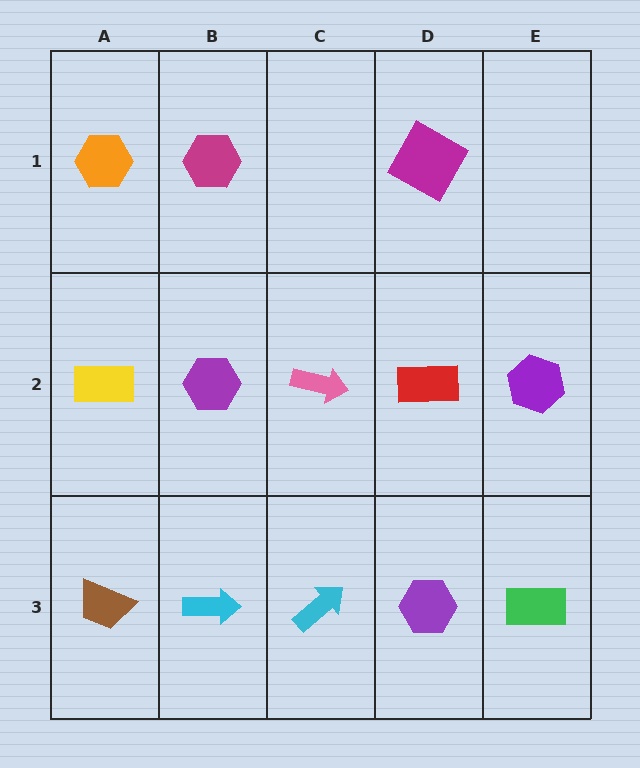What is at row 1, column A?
An orange hexagon.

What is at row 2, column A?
A yellow rectangle.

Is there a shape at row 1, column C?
No, that cell is empty.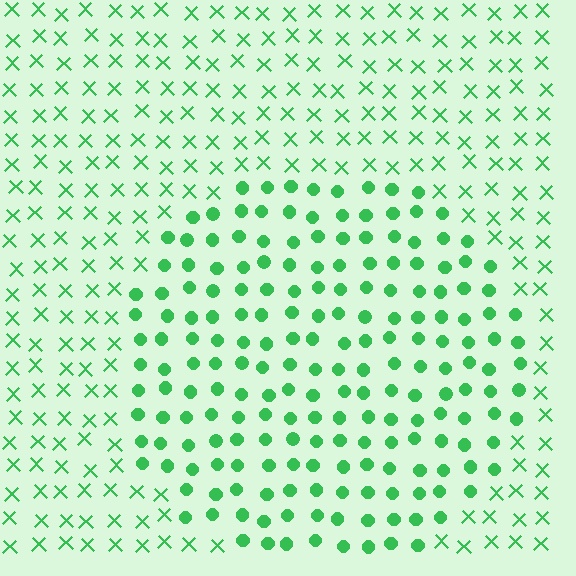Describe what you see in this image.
The image is filled with small green elements arranged in a uniform grid. A circle-shaped region contains circles, while the surrounding area contains X marks. The boundary is defined purely by the change in element shape.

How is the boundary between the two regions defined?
The boundary is defined by a change in element shape: circles inside vs. X marks outside. All elements share the same color and spacing.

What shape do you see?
I see a circle.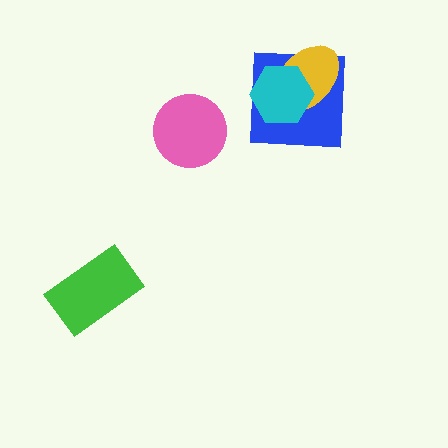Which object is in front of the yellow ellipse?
The cyan hexagon is in front of the yellow ellipse.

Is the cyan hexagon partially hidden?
No, no other shape covers it.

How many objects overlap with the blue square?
2 objects overlap with the blue square.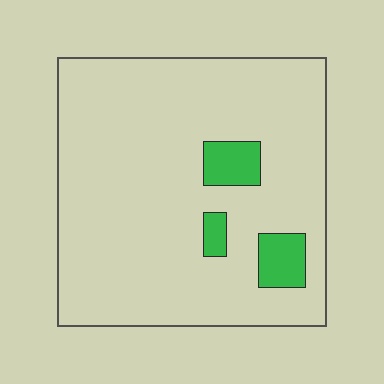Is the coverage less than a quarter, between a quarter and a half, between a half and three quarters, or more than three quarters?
Less than a quarter.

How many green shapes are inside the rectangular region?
3.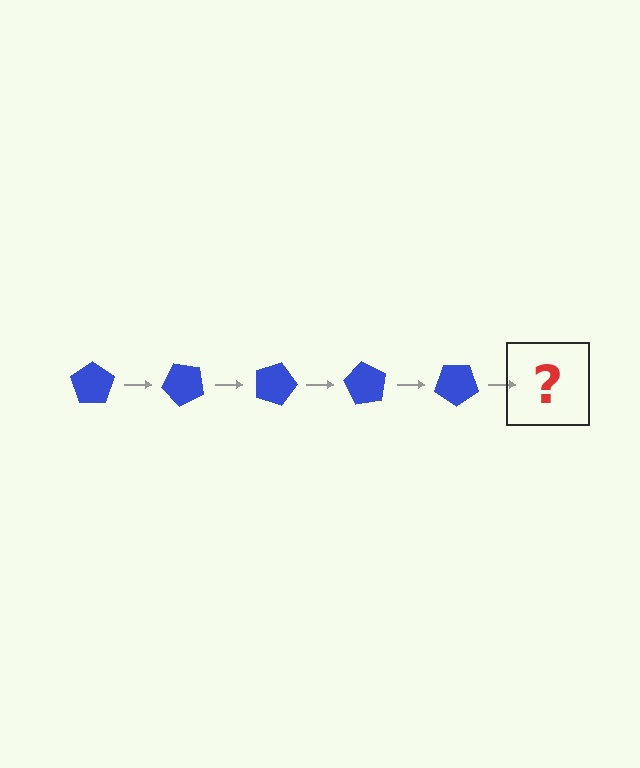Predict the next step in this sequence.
The next step is a blue pentagon rotated 225 degrees.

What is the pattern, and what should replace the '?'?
The pattern is that the pentagon rotates 45 degrees each step. The '?' should be a blue pentagon rotated 225 degrees.